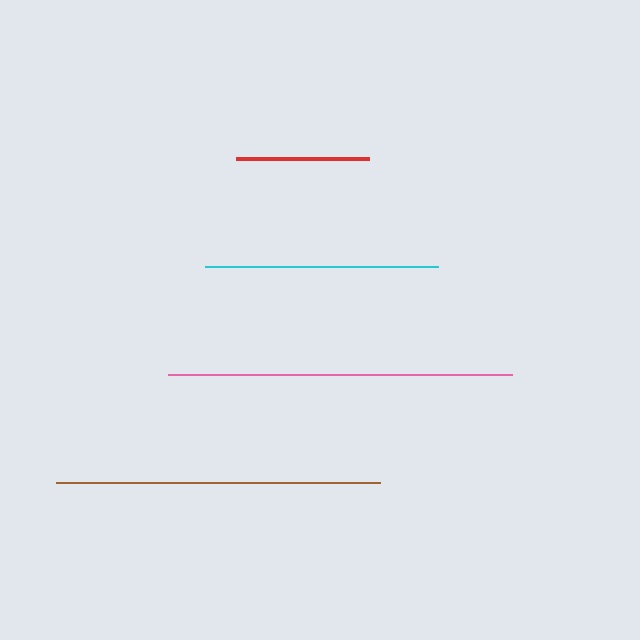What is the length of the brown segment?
The brown segment is approximately 324 pixels long.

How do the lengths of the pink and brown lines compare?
The pink and brown lines are approximately the same length.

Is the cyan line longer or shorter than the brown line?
The brown line is longer than the cyan line.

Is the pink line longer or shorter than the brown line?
The pink line is longer than the brown line.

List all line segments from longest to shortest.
From longest to shortest: pink, brown, cyan, red.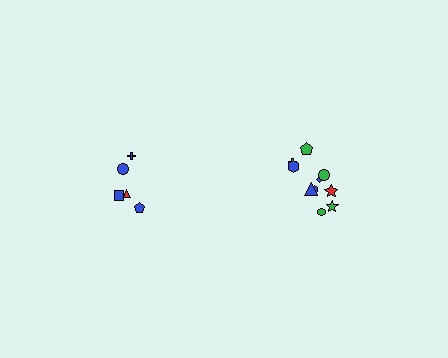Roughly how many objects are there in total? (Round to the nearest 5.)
Roughly 15 objects in total.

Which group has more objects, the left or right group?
The right group.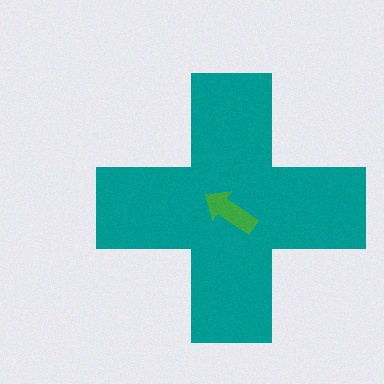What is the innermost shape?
The green arrow.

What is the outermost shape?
The teal cross.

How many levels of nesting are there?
2.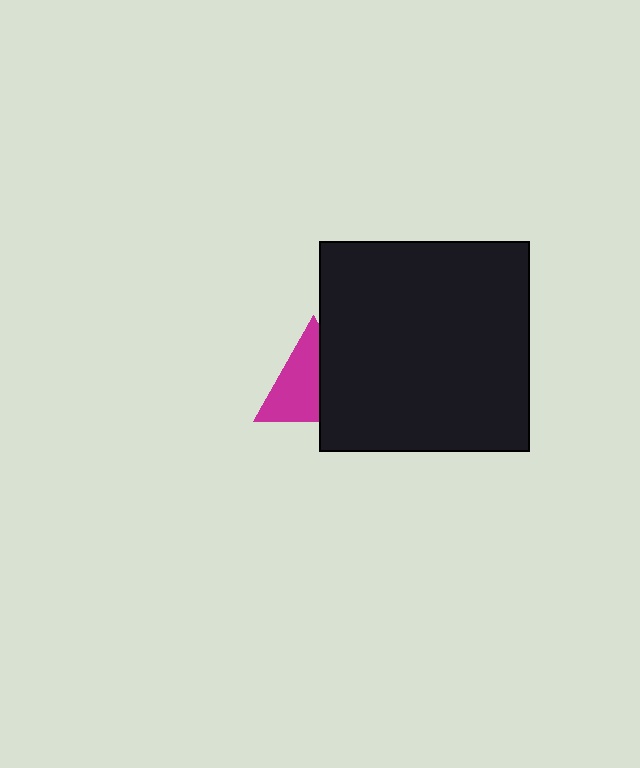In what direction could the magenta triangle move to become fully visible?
The magenta triangle could move left. That would shift it out from behind the black square entirely.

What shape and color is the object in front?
The object in front is a black square.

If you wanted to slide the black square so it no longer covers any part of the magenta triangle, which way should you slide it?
Slide it right — that is the most direct way to separate the two shapes.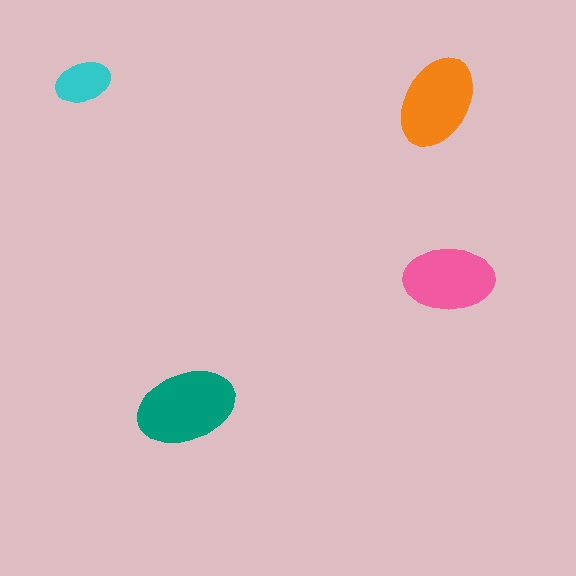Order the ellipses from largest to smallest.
the teal one, the orange one, the pink one, the cyan one.